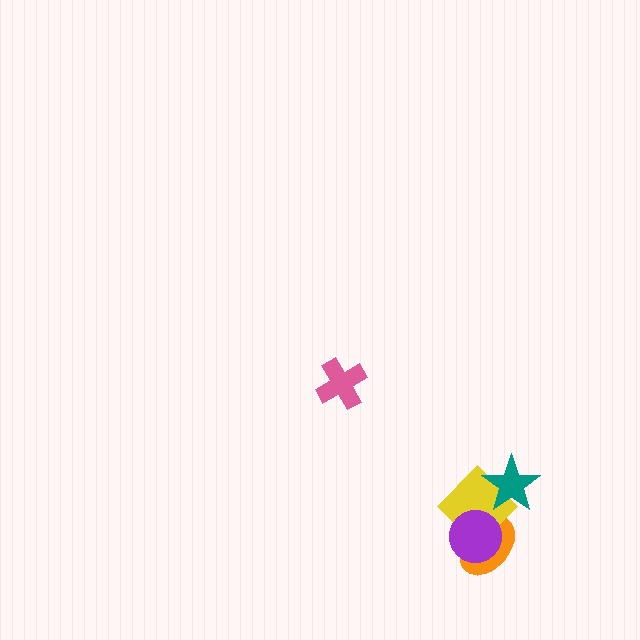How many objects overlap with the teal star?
1 object overlaps with the teal star.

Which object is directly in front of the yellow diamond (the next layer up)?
The teal star is directly in front of the yellow diamond.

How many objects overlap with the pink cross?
0 objects overlap with the pink cross.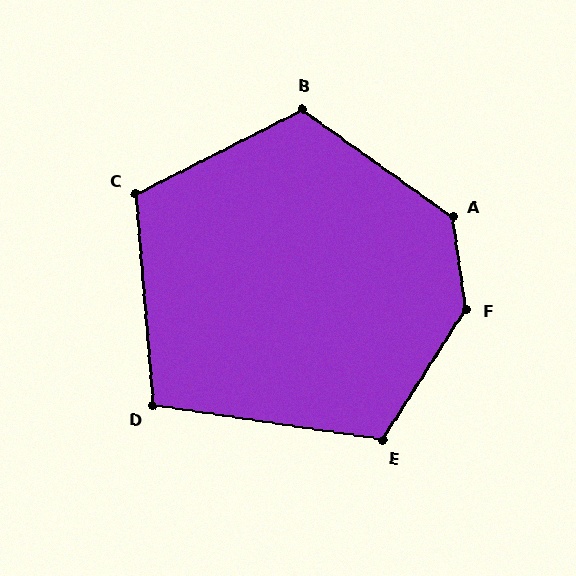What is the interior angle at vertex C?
Approximately 112 degrees (obtuse).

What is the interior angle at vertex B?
Approximately 117 degrees (obtuse).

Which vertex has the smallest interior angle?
D, at approximately 103 degrees.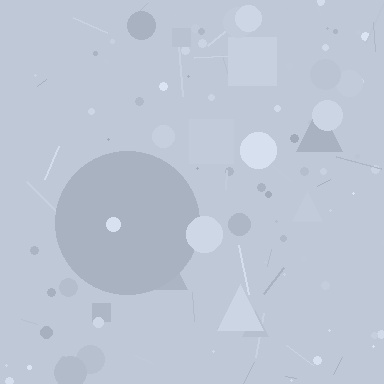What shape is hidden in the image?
A circle is hidden in the image.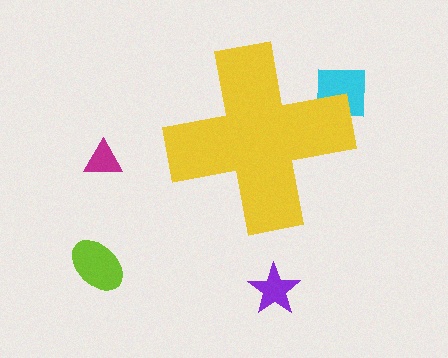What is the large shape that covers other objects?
A yellow cross.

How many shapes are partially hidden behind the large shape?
1 shape is partially hidden.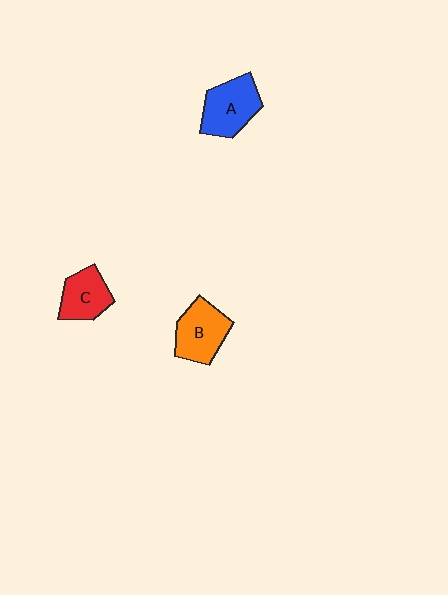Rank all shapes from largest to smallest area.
From largest to smallest: A (blue), B (orange), C (red).